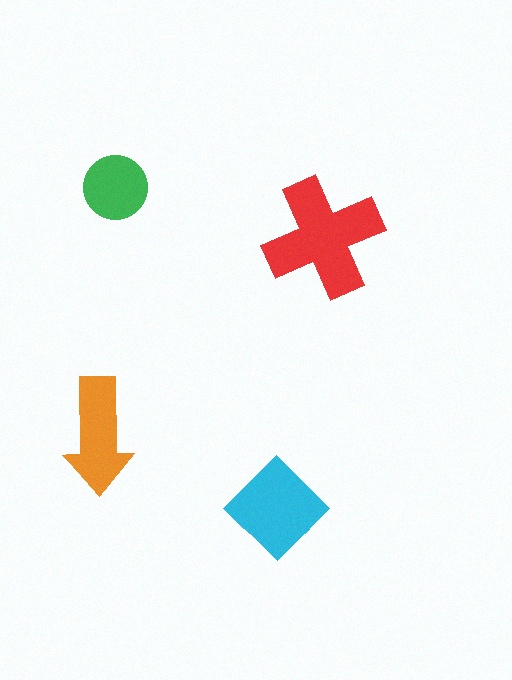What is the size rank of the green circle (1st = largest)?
4th.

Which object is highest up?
The green circle is topmost.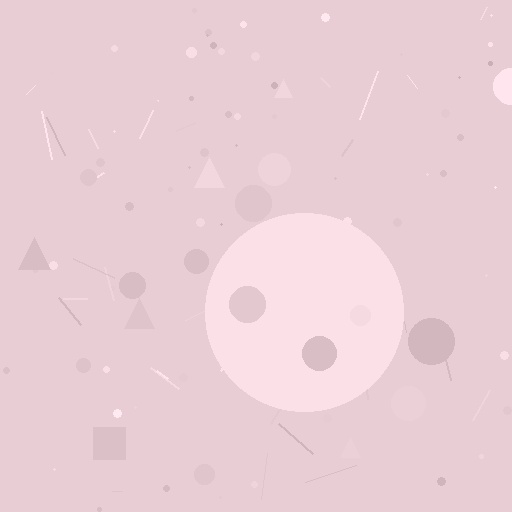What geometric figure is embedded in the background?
A circle is embedded in the background.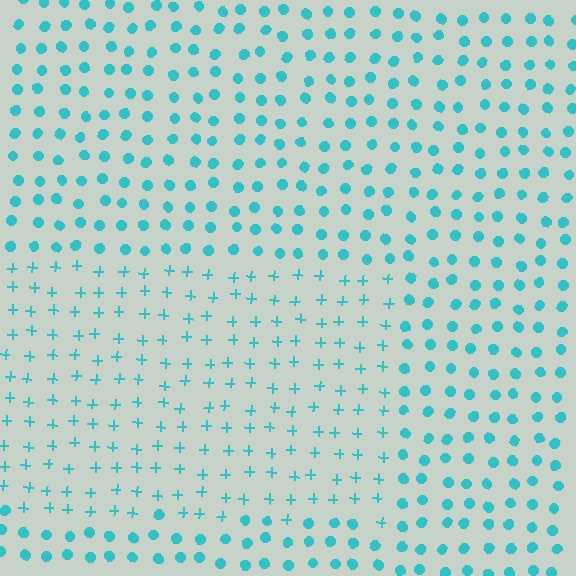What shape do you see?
I see a rectangle.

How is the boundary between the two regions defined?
The boundary is defined by a change in element shape: plus signs inside vs. circles outside. All elements share the same color and spacing.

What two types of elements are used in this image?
The image uses plus signs inside the rectangle region and circles outside it.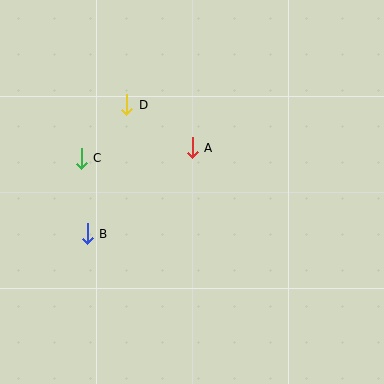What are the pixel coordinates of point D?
Point D is at (127, 105).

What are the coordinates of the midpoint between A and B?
The midpoint between A and B is at (140, 191).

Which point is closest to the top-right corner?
Point A is closest to the top-right corner.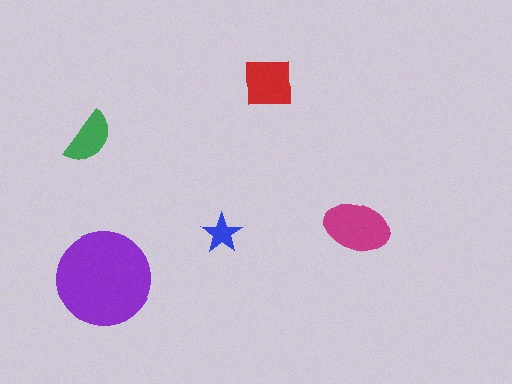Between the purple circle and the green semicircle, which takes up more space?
The purple circle.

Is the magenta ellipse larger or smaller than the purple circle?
Smaller.